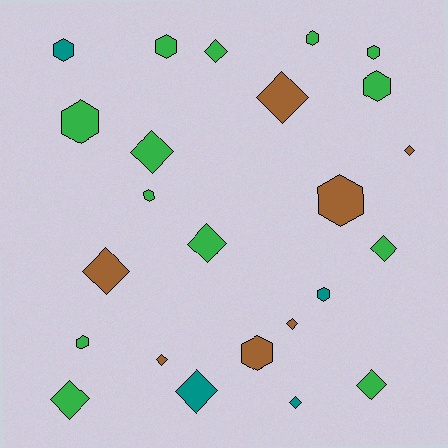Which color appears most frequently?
Green, with 13 objects.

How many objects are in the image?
There are 24 objects.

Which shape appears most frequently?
Diamond, with 13 objects.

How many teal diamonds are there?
There are 2 teal diamonds.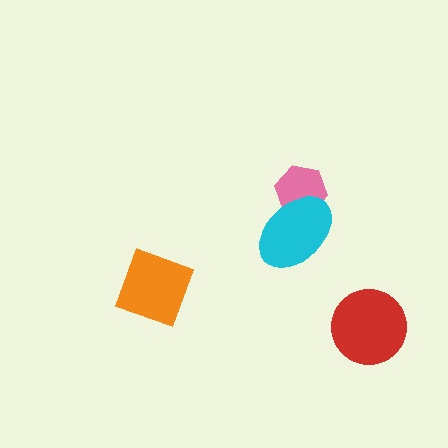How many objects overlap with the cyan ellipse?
1 object overlaps with the cyan ellipse.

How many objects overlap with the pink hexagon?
1 object overlaps with the pink hexagon.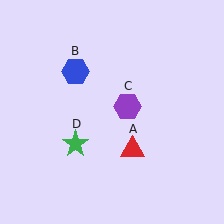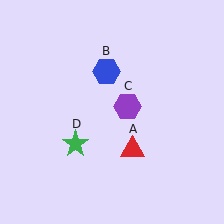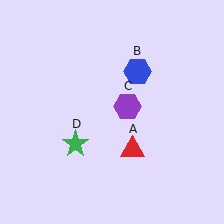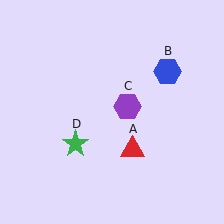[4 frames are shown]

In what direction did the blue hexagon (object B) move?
The blue hexagon (object B) moved right.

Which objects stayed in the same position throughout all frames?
Red triangle (object A) and purple hexagon (object C) and green star (object D) remained stationary.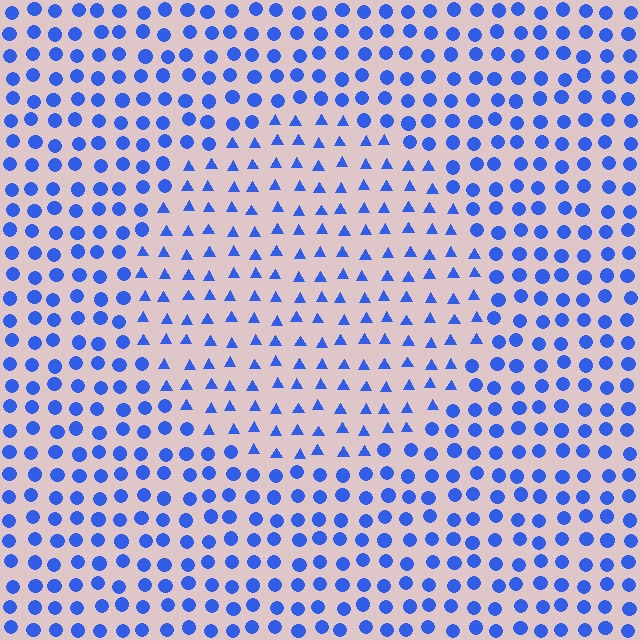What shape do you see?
I see a circle.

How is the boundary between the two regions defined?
The boundary is defined by a change in element shape: triangles inside vs. circles outside. All elements share the same color and spacing.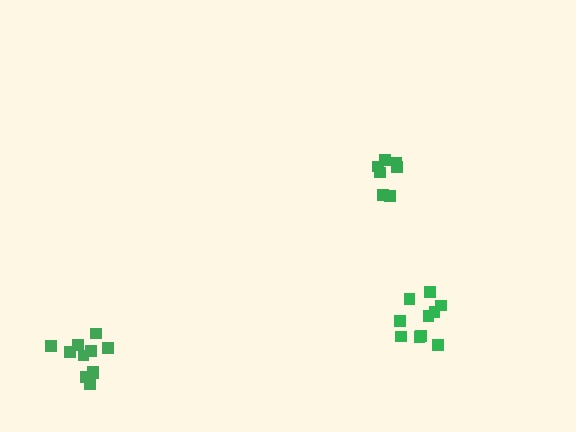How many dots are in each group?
Group 1: 7 dots, Group 2: 10 dots, Group 3: 11 dots (28 total).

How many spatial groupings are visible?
There are 3 spatial groupings.